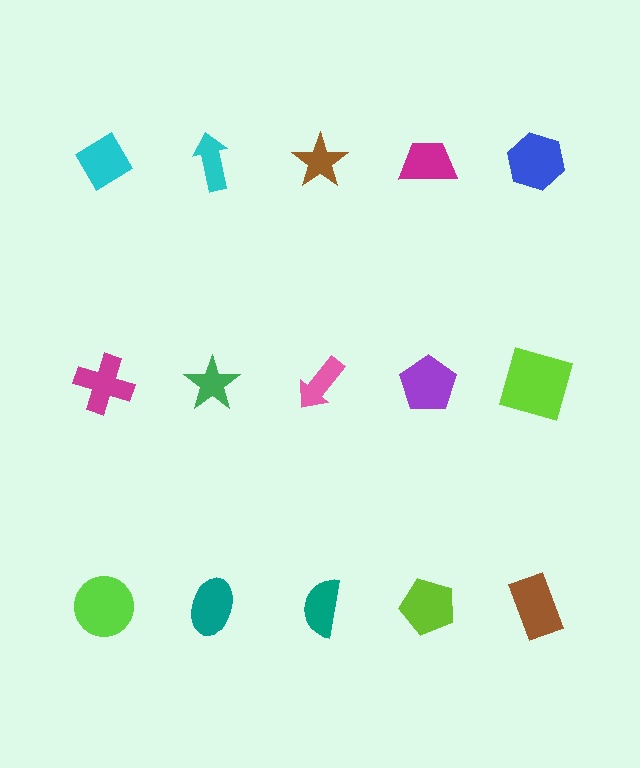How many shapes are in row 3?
5 shapes.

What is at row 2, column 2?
A green star.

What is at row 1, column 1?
A cyan diamond.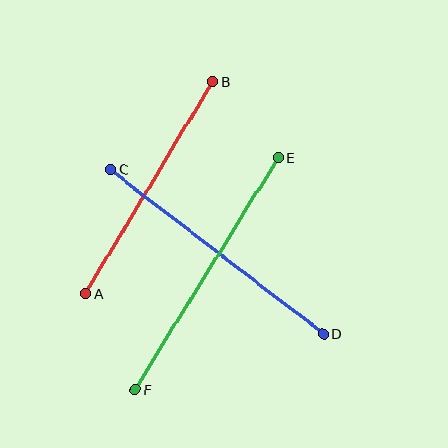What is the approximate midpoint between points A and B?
The midpoint is at approximately (149, 188) pixels.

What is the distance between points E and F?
The distance is approximately 272 pixels.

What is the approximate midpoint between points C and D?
The midpoint is at approximately (217, 252) pixels.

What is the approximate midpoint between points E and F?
The midpoint is at approximately (207, 273) pixels.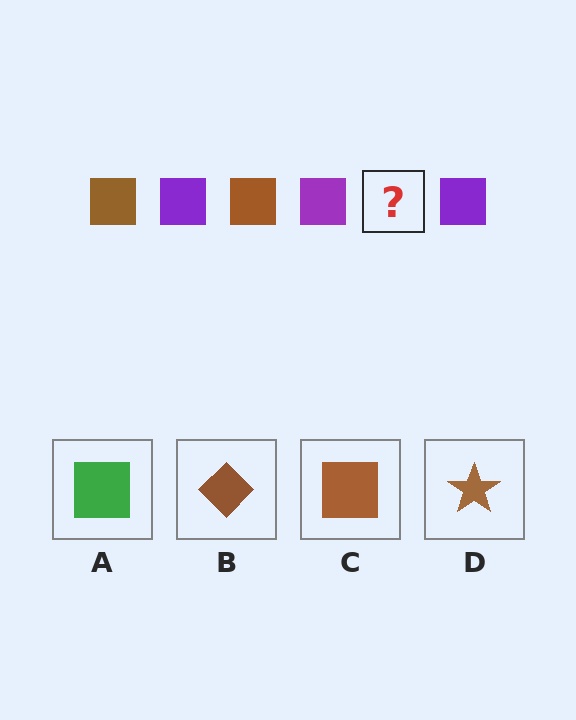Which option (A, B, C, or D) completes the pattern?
C.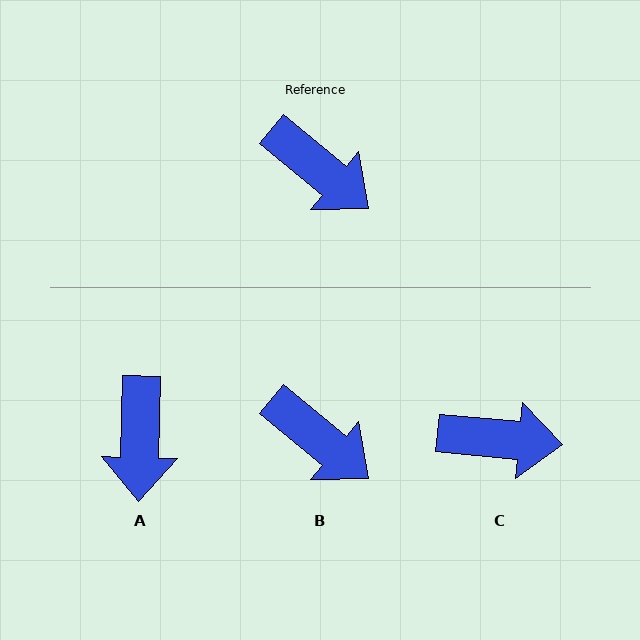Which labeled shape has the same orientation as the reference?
B.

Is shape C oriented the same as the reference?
No, it is off by about 34 degrees.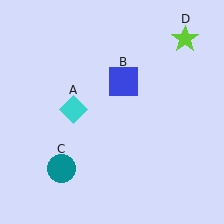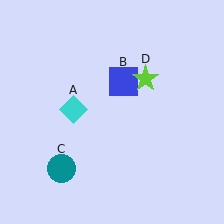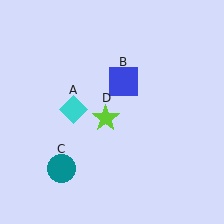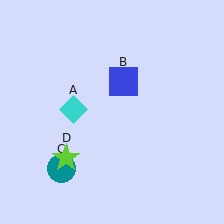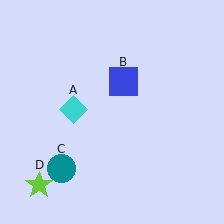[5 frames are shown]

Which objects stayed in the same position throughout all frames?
Cyan diamond (object A) and blue square (object B) and teal circle (object C) remained stationary.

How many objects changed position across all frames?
1 object changed position: lime star (object D).